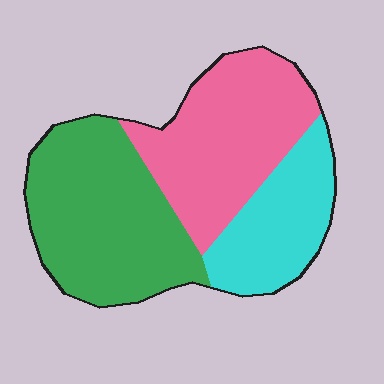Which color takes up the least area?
Cyan, at roughly 25%.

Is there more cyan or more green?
Green.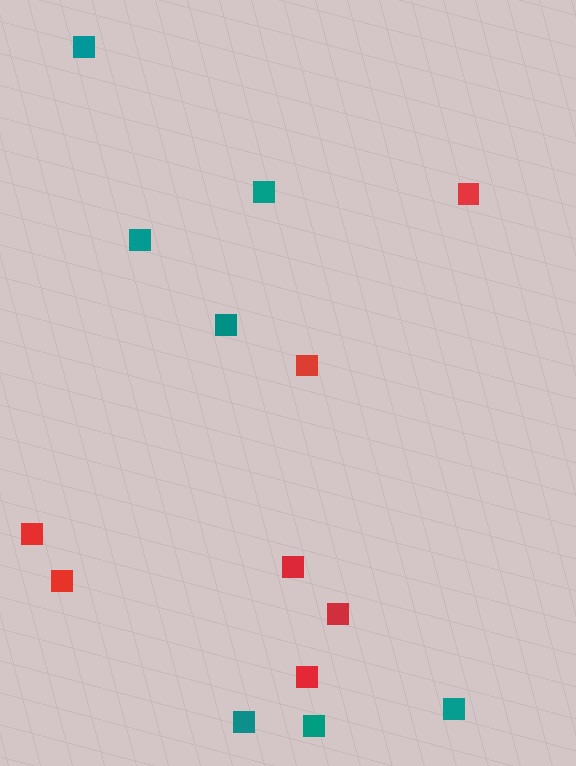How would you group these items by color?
There are 2 groups: one group of red squares (7) and one group of teal squares (7).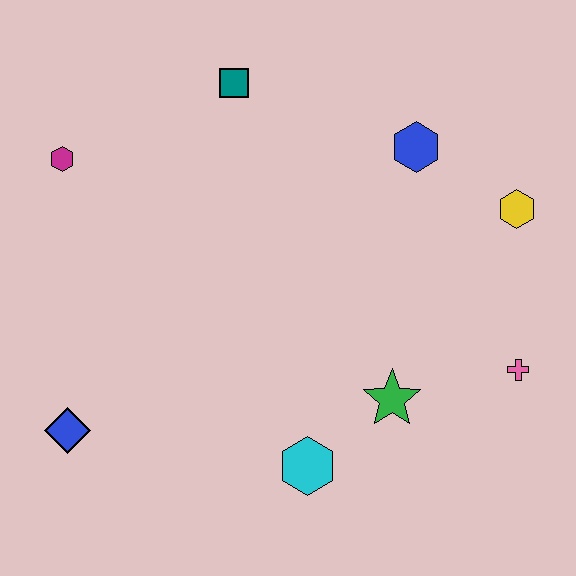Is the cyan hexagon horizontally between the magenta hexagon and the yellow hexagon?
Yes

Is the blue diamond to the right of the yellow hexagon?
No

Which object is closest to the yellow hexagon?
The blue hexagon is closest to the yellow hexagon.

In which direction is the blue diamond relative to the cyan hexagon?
The blue diamond is to the left of the cyan hexagon.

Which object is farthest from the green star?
The magenta hexagon is farthest from the green star.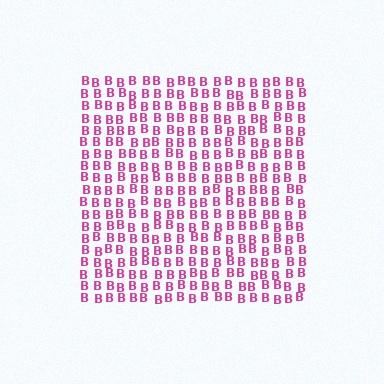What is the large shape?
The large shape is a square.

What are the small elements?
The small elements are letter B's.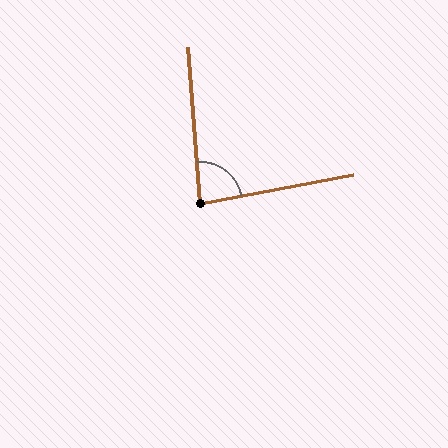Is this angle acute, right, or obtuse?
It is acute.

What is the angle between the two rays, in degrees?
Approximately 84 degrees.